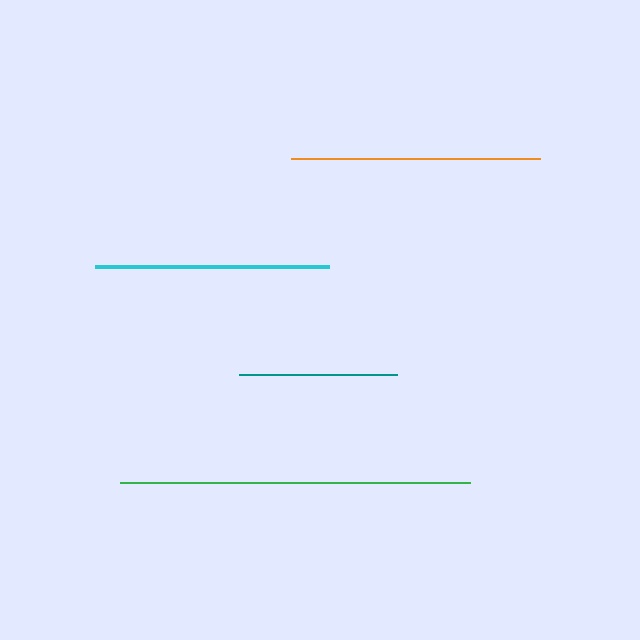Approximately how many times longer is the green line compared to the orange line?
The green line is approximately 1.4 times the length of the orange line.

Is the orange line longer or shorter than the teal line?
The orange line is longer than the teal line.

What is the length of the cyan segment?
The cyan segment is approximately 235 pixels long.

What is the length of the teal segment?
The teal segment is approximately 158 pixels long.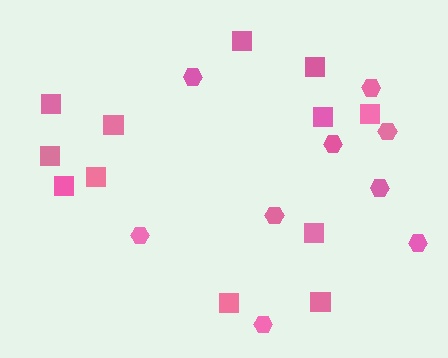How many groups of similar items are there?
There are 2 groups: one group of squares (12) and one group of hexagons (9).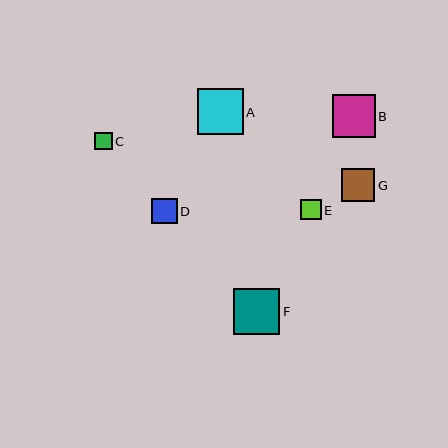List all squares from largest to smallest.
From largest to smallest: A, F, B, G, D, E, C.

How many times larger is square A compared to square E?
Square A is approximately 2.3 times the size of square E.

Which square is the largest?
Square A is the largest with a size of approximately 46 pixels.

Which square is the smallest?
Square C is the smallest with a size of approximately 18 pixels.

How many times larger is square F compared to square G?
Square F is approximately 1.4 times the size of square G.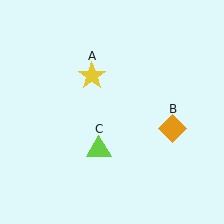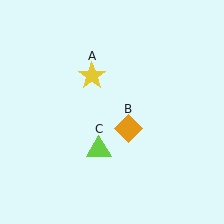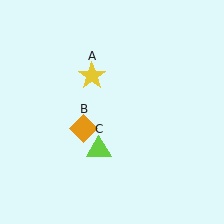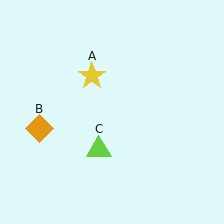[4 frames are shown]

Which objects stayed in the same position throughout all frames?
Yellow star (object A) and lime triangle (object C) remained stationary.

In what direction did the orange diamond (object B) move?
The orange diamond (object B) moved left.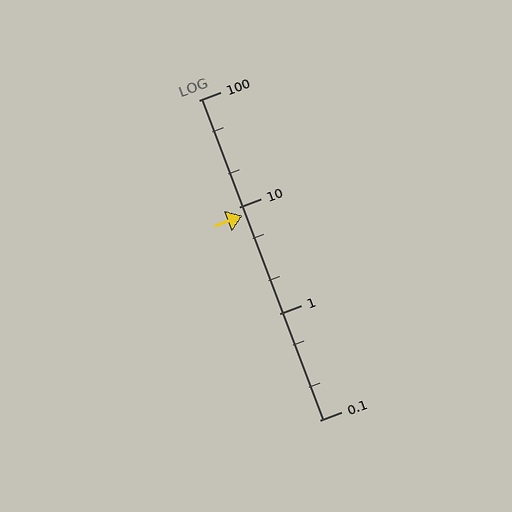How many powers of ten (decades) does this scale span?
The scale spans 3 decades, from 0.1 to 100.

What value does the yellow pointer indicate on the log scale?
The pointer indicates approximately 8.3.